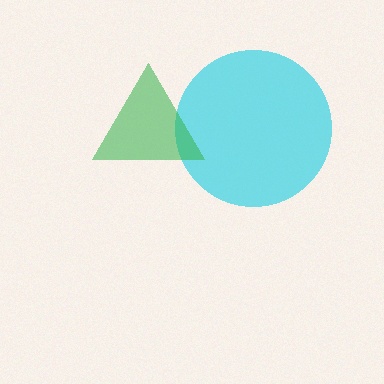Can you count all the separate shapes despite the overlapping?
Yes, there are 2 separate shapes.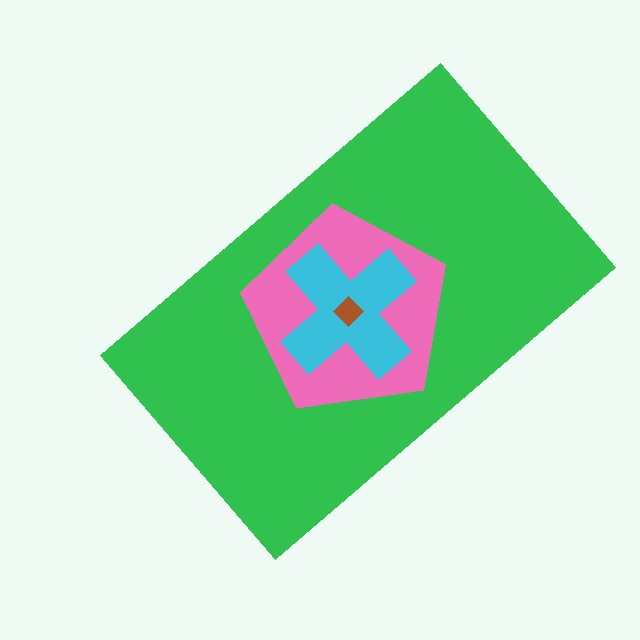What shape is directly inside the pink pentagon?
The cyan cross.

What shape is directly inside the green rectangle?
The pink pentagon.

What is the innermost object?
The brown diamond.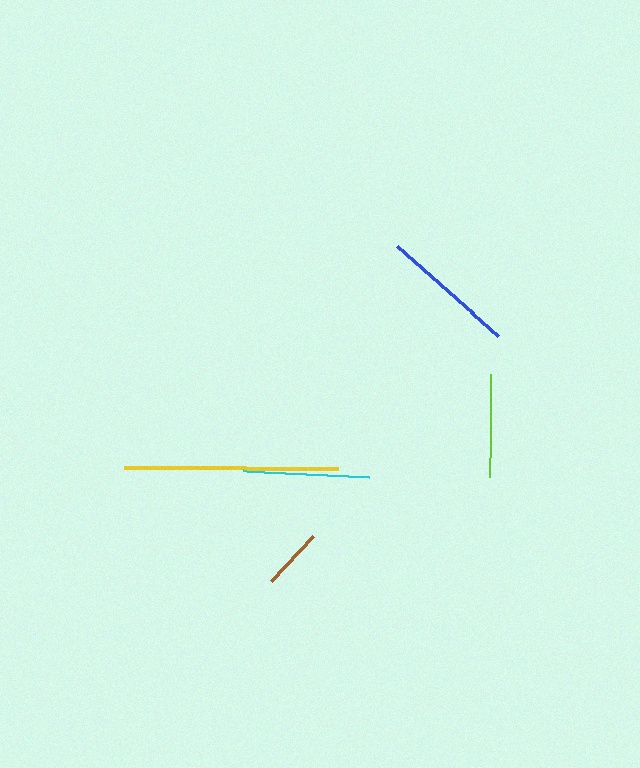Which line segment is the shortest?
The brown line is the shortest at approximately 61 pixels.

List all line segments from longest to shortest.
From longest to shortest: yellow, blue, cyan, lime, brown.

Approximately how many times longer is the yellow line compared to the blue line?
The yellow line is approximately 1.6 times the length of the blue line.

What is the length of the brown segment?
The brown segment is approximately 61 pixels long.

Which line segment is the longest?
The yellow line is the longest at approximately 213 pixels.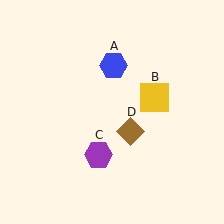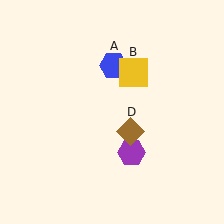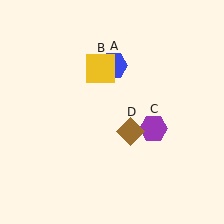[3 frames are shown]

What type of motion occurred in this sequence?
The yellow square (object B), purple hexagon (object C) rotated counterclockwise around the center of the scene.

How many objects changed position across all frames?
2 objects changed position: yellow square (object B), purple hexagon (object C).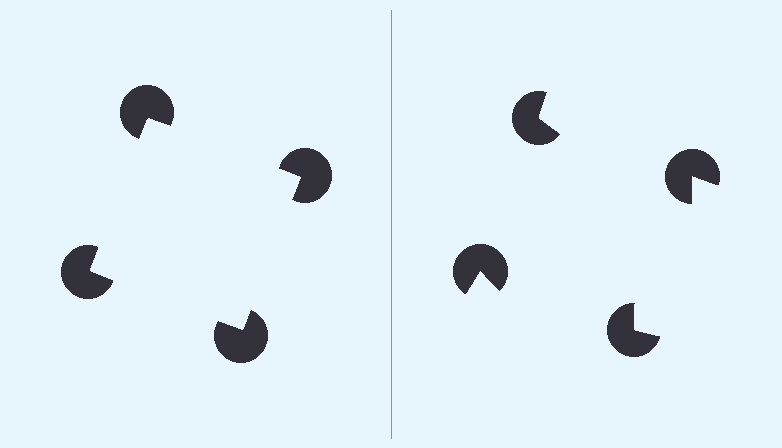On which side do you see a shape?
An illusory square appears on the left side. On the right side the wedge cuts are rotated, so no coherent shape forms.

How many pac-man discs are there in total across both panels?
8 — 4 on each side.